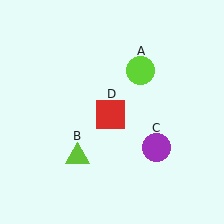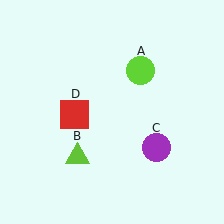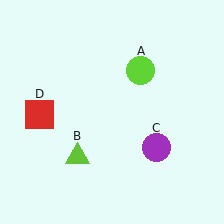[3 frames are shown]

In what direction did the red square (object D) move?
The red square (object D) moved left.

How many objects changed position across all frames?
1 object changed position: red square (object D).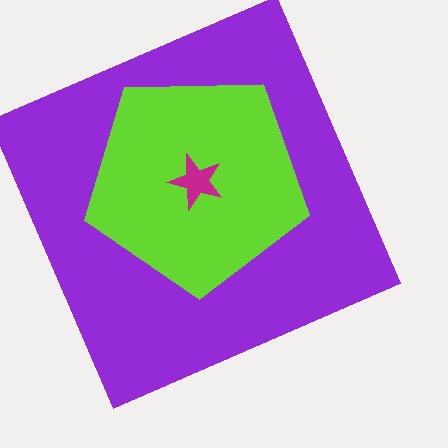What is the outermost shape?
The purple square.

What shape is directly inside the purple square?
The lime pentagon.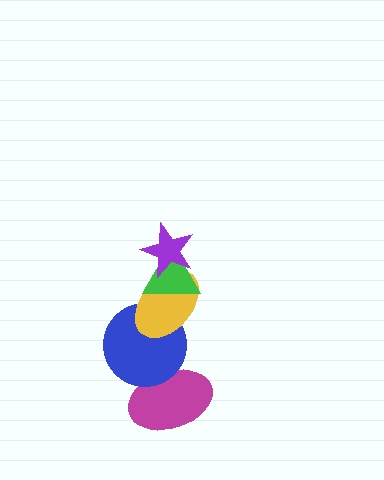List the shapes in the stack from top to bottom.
From top to bottom: the purple star, the green triangle, the yellow ellipse, the blue circle, the magenta ellipse.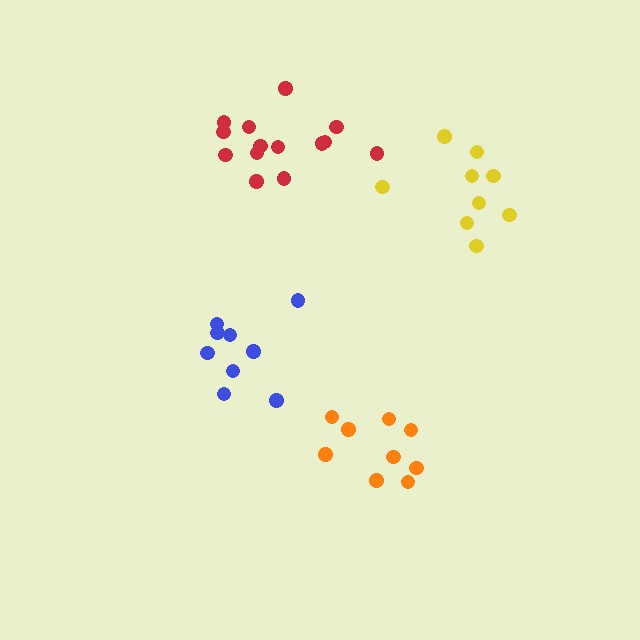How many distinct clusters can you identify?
There are 4 distinct clusters.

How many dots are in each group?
Group 1: 9 dots, Group 2: 9 dots, Group 3: 14 dots, Group 4: 9 dots (41 total).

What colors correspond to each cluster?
The clusters are colored: orange, yellow, red, blue.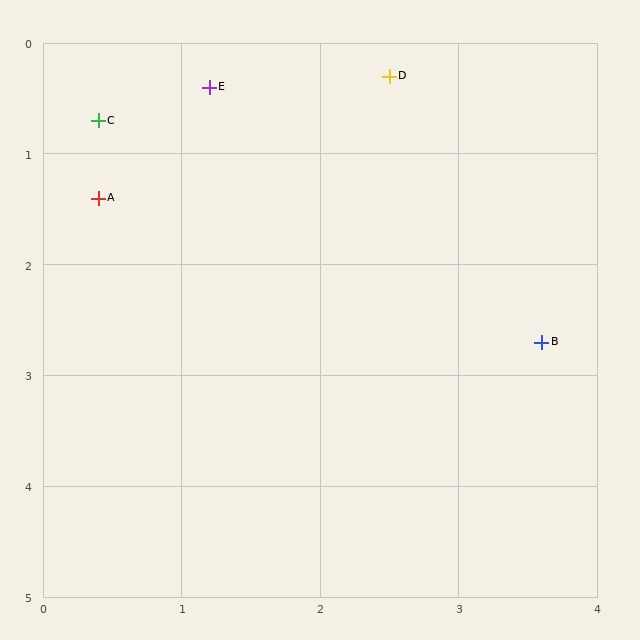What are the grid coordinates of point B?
Point B is at approximately (3.6, 2.7).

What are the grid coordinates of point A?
Point A is at approximately (0.4, 1.4).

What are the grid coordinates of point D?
Point D is at approximately (2.5, 0.3).